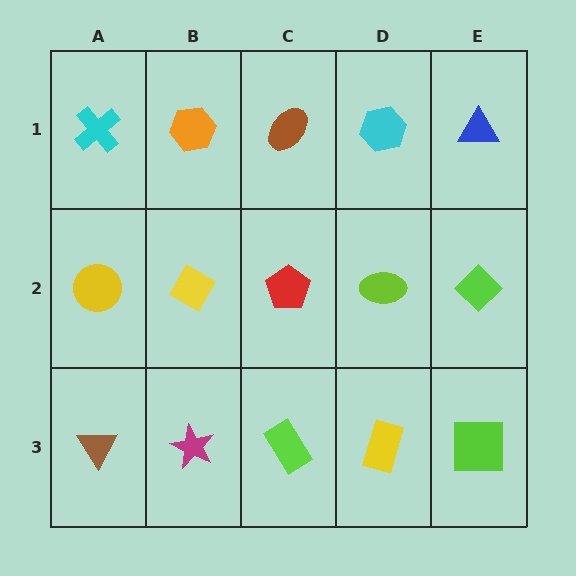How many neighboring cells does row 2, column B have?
4.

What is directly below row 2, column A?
A brown triangle.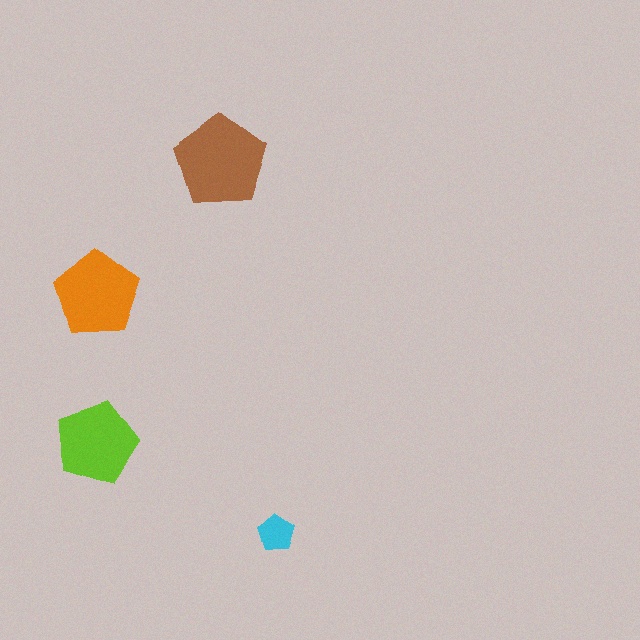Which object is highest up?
The brown pentagon is topmost.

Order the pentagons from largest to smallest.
the brown one, the orange one, the lime one, the cyan one.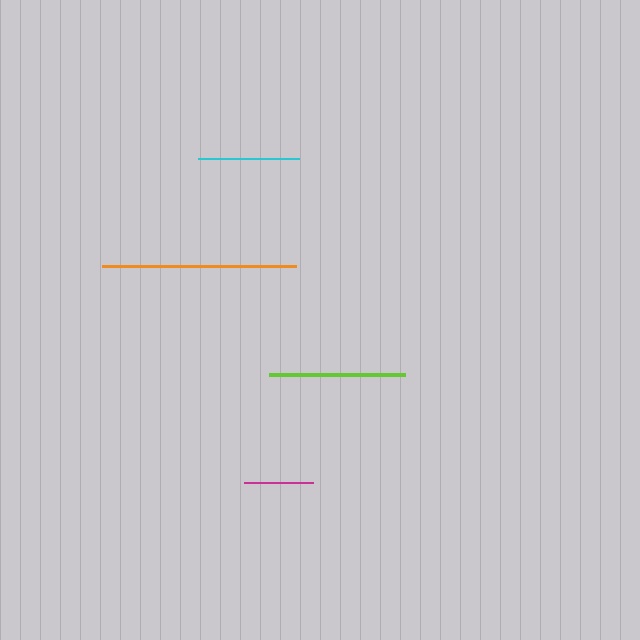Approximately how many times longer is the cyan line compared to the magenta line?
The cyan line is approximately 1.5 times the length of the magenta line.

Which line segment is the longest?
The orange line is the longest at approximately 194 pixels.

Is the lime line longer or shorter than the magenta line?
The lime line is longer than the magenta line.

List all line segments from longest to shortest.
From longest to shortest: orange, lime, cyan, magenta.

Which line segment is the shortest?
The magenta line is the shortest at approximately 69 pixels.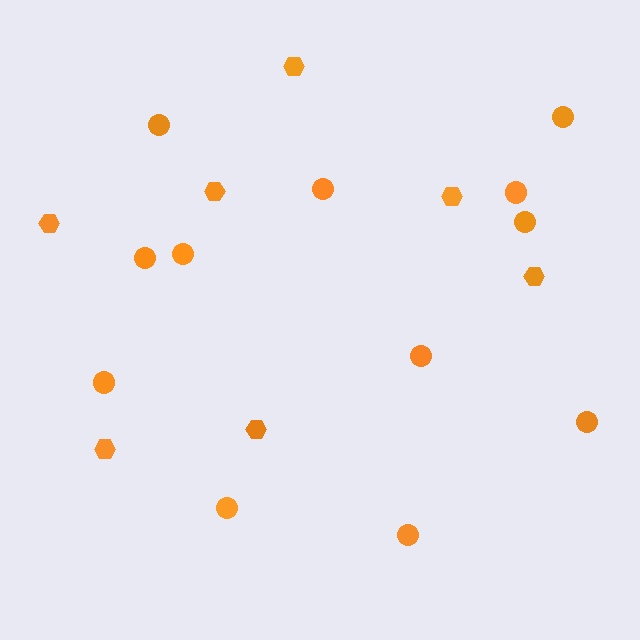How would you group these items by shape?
There are 2 groups: one group of circles (12) and one group of hexagons (7).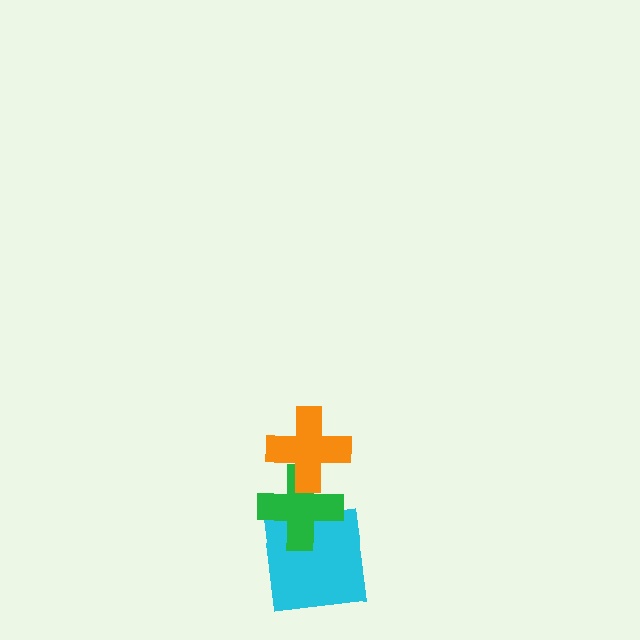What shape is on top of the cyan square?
The green cross is on top of the cyan square.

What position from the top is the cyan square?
The cyan square is 3rd from the top.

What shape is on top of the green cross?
The orange cross is on top of the green cross.